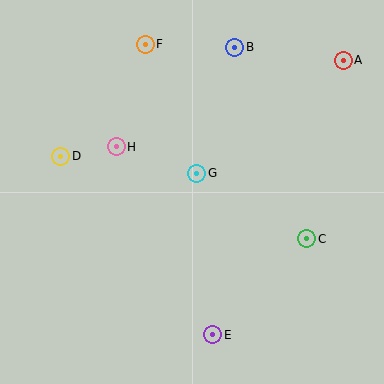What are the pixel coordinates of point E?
Point E is at (213, 335).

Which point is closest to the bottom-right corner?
Point C is closest to the bottom-right corner.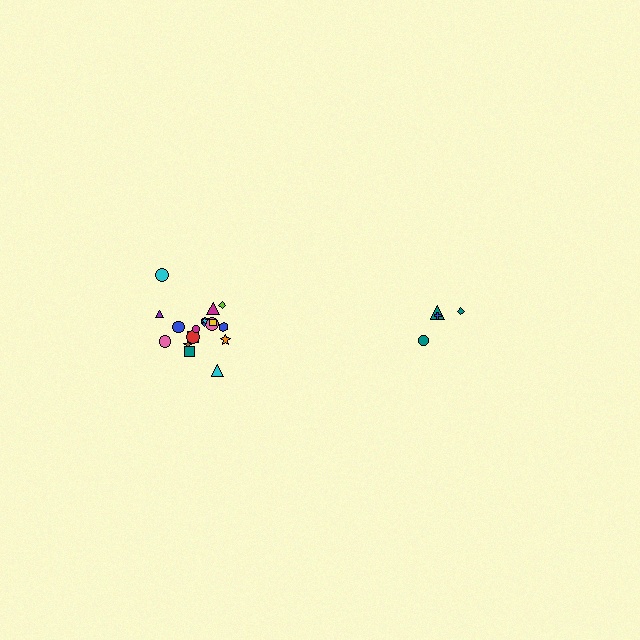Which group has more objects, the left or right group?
The left group.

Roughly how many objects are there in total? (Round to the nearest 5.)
Roughly 20 objects in total.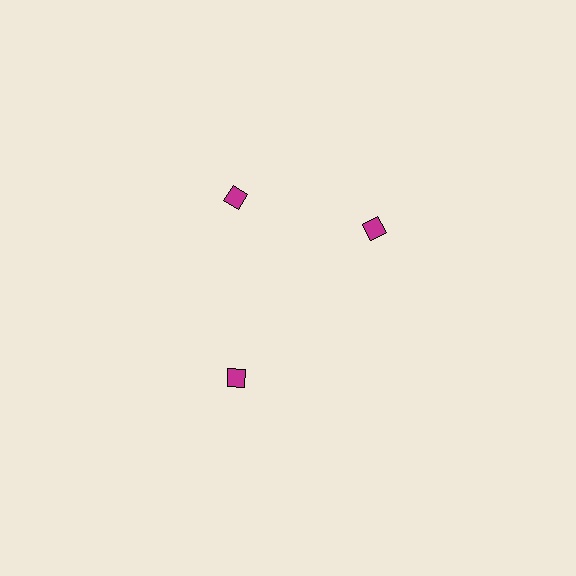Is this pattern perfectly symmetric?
No. The 3 magenta diamonds are arranged in a ring, but one element near the 3 o'clock position is rotated out of alignment along the ring, breaking the 3-fold rotational symmetry.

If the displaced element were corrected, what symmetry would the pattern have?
It would have 3-fold rotational symmetry — the pattern would map onto itself every 120 degrees.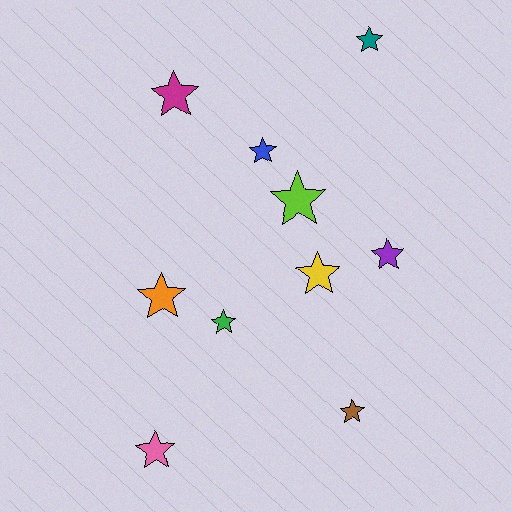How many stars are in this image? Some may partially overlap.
There are 10 stars.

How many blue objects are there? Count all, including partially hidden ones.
There is 1 blue object.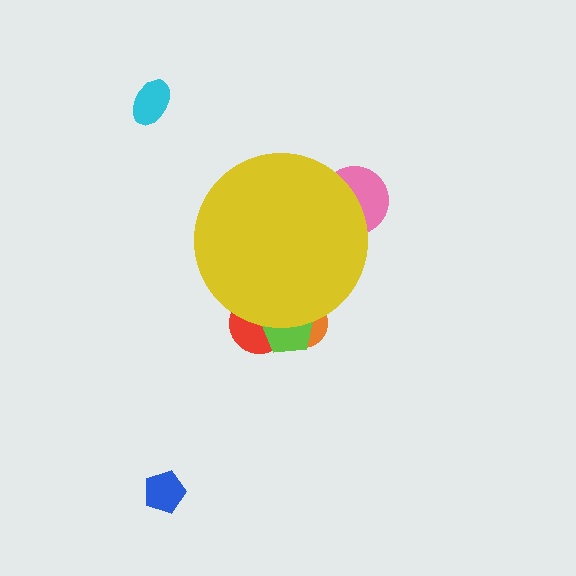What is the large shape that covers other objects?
A yellow circle.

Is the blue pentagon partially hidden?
No, the blue pentagon is fully visible.